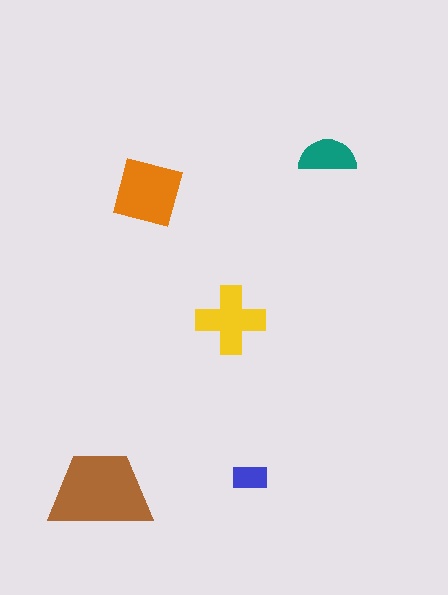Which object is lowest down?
The brown trapezoid is bottommost.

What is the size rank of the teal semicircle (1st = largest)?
4th.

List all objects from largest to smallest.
The brown trapezoid, the orange square, the yellow cross, the teal semicircle, the blue rectangle.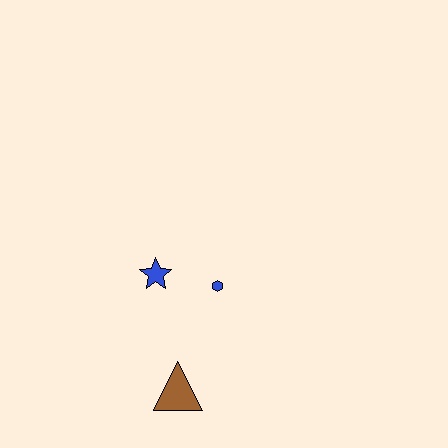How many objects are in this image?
There are 3 objects.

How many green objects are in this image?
There are no green objects.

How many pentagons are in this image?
There are no pentagons.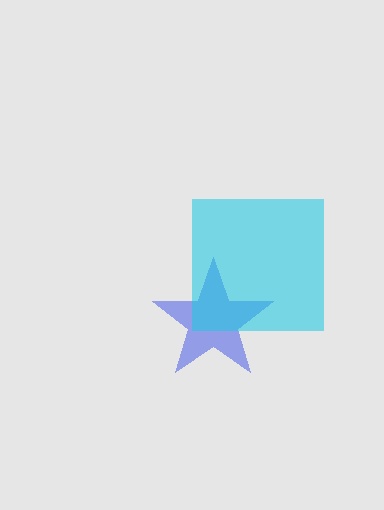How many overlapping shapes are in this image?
There are 2 overlapping shapes in the image.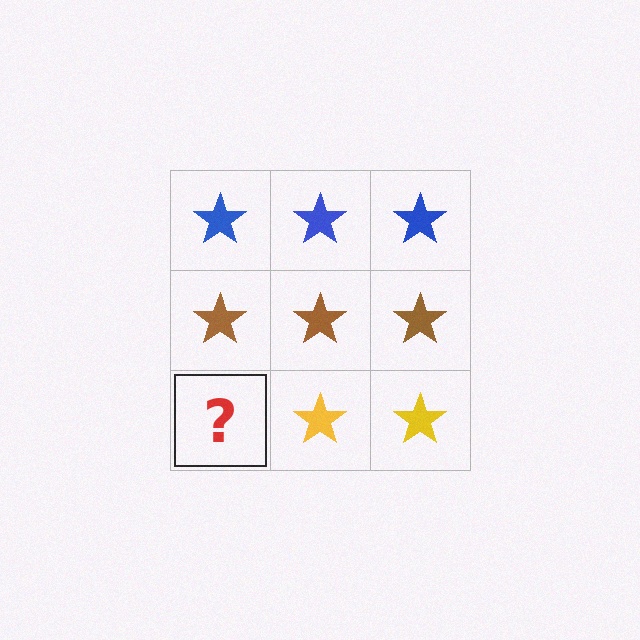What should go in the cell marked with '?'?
The missing cell should contain a yellow star.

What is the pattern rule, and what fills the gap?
The rule is that each row has a consistent color. The gap should be filled with a yellow star.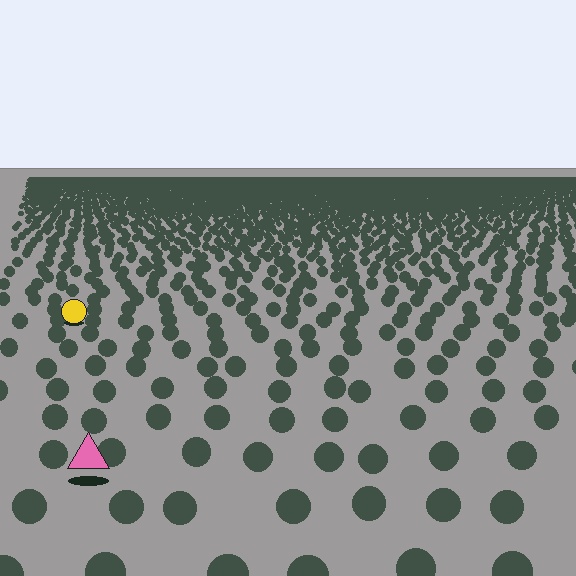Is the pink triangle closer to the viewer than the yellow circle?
Yes. The pink triangle is closer — you can tell from the texture gradient: the ground texture is coarser near it.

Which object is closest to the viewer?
The pink triangle is closest. The texture marks near it are larger and more spread out.